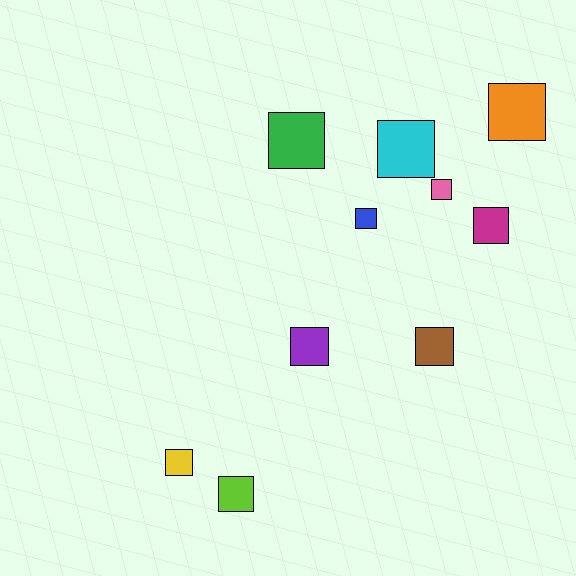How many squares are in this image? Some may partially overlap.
There are 10 squares.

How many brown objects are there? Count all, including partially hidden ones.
There is 1 brown object.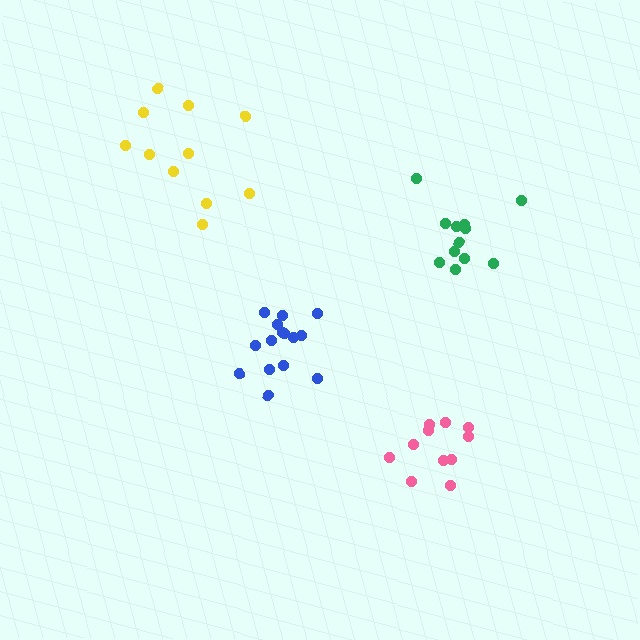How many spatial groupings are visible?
There are 4 spatial groupings.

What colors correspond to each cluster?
The clusters are colored: yellow, pink, green, blue.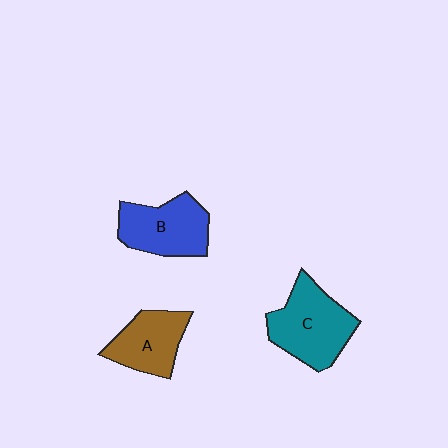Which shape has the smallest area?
Shape A (brown).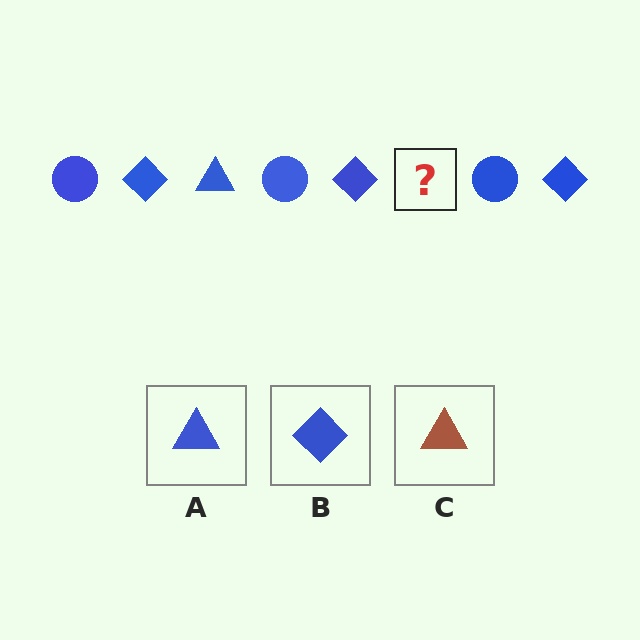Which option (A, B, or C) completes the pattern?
A.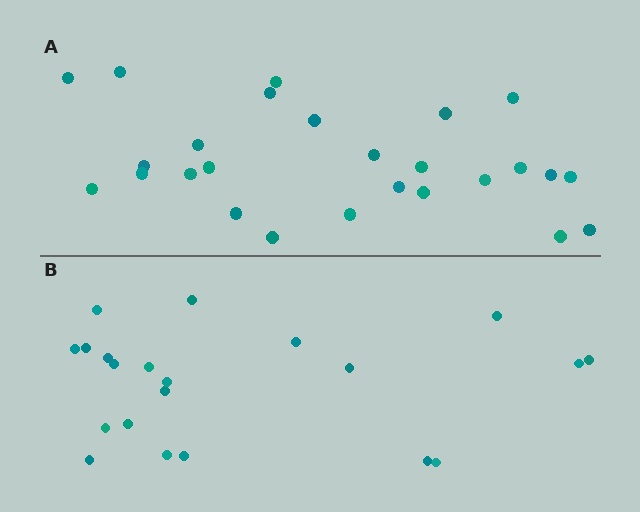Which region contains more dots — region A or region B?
Region A (the top region) has more dots.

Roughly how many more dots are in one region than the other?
Region A has about 5 more dots than region B.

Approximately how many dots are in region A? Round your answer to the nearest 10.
About 30 dots. (The exact count is 26, which rounds to 30.)